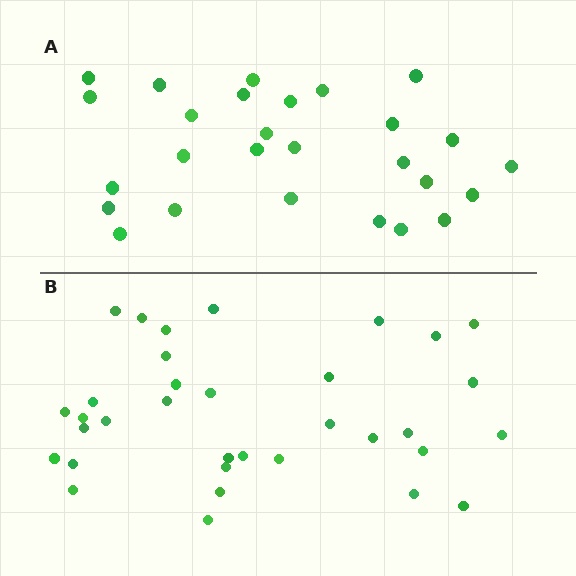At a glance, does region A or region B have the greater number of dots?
Region B (the bottom region) has more dots.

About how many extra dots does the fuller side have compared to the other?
Region B has roughly 8 or so more dots than region A.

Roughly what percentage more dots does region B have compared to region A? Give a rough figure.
About 25% more.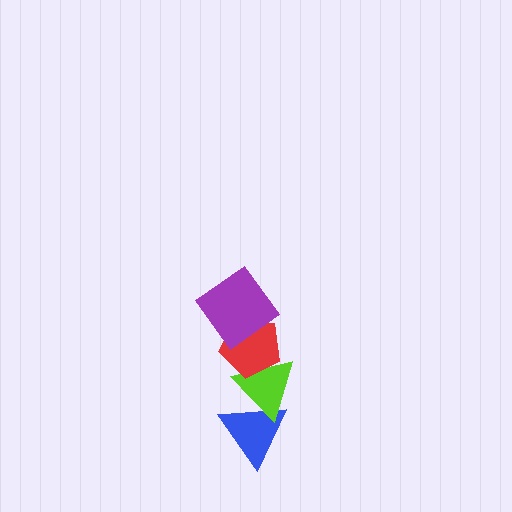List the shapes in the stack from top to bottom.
From top to bottom: the purple diamond, the red pentagon, the lime triangle, the blue triangle.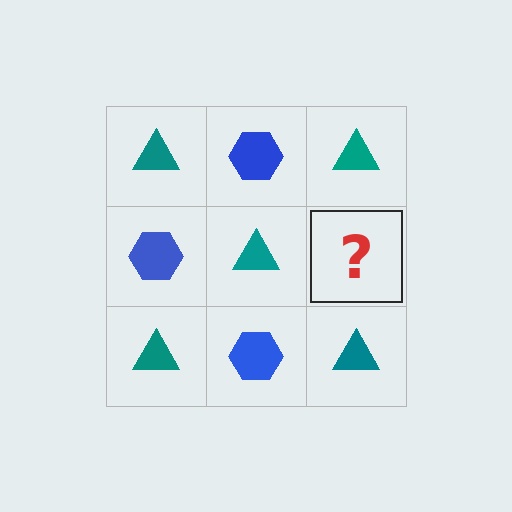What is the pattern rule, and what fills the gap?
The rule is that it alternates teal triangle and blue hexagon in a checkerboard pattern. The gap should be filled with a blue hexagon.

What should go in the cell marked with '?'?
The missing cell should contain a blue hexagon.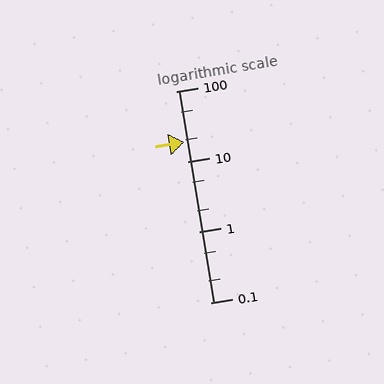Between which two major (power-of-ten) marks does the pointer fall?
The pointer is between 10 and 100.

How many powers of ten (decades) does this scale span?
The scale spans 3 decades, from 0.1 to 100.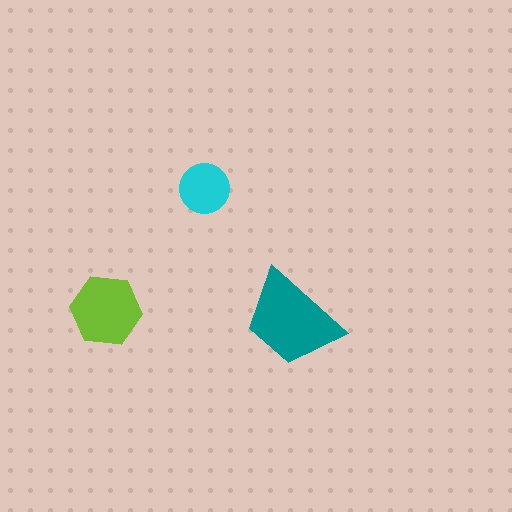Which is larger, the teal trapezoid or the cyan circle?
The teal trapezoid.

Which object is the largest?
The teal trapezoid.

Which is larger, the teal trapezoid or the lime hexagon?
The teal trapezoid.